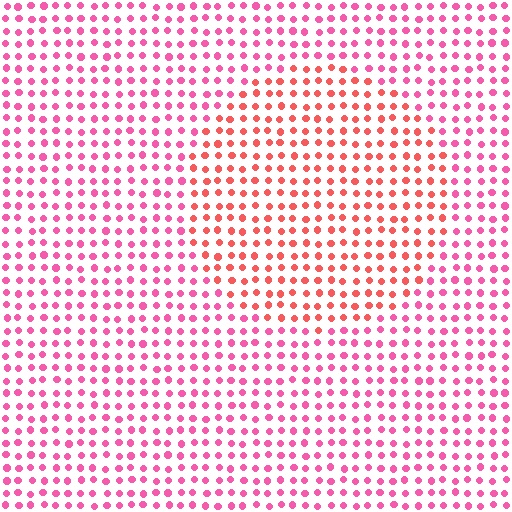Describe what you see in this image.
The image is filled with small pink elements in a uniform arrangement. A circle-shaped region is visible where the elements are tinted to a slightly different hue, forming a subtle color boundary.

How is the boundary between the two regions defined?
The boundary is defined purely by a slight shift in hue (about 31 degrees). Spacing, size, and orientation are identical on both sides.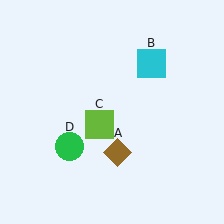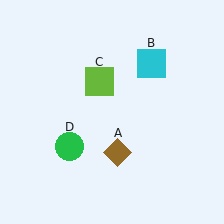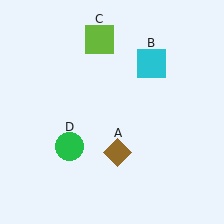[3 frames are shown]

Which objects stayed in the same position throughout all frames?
Brown diamond (object A) and cyan square (object B) and green circle (object D) remained stationary.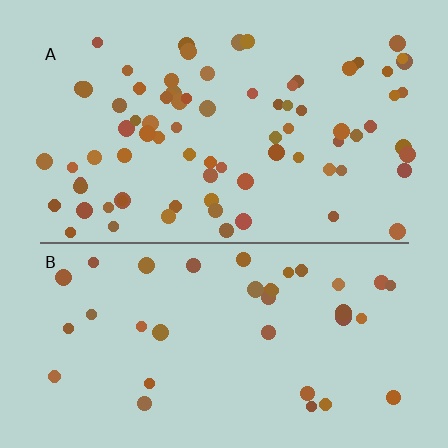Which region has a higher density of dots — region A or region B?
A (the top).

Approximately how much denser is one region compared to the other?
Approximately 2.2× — region A over region B.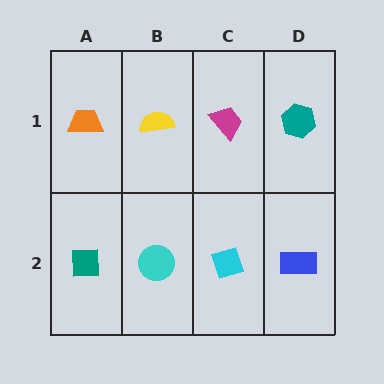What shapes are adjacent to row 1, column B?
A cyan circle (row 2, column B), an orange trapezoid (row 1, column A), a magenta trapezoid (row 1, column C).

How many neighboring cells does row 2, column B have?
3.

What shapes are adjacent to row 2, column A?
An orange trapezoid (row 1, column A), a cyan circle (row 2, column B).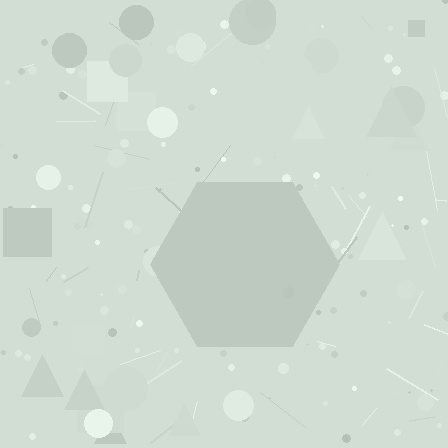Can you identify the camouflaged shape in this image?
The camouflaged shape is a hexagon.